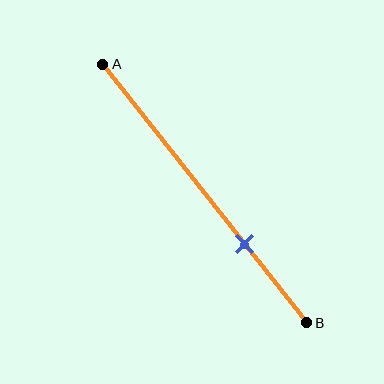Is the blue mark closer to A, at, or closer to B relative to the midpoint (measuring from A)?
The blue mark is closer to point B than the midpoint of segment AB.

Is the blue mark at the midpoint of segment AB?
No, the mark is at about 70% from A, not at the 50% midpoint.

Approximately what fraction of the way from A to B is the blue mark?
The blue mark is approximately 70% of the way from A to B.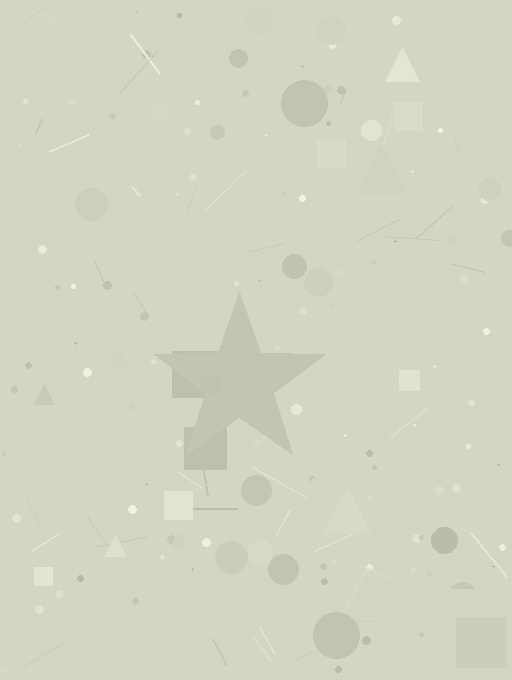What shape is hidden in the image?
A star is hidden in the image.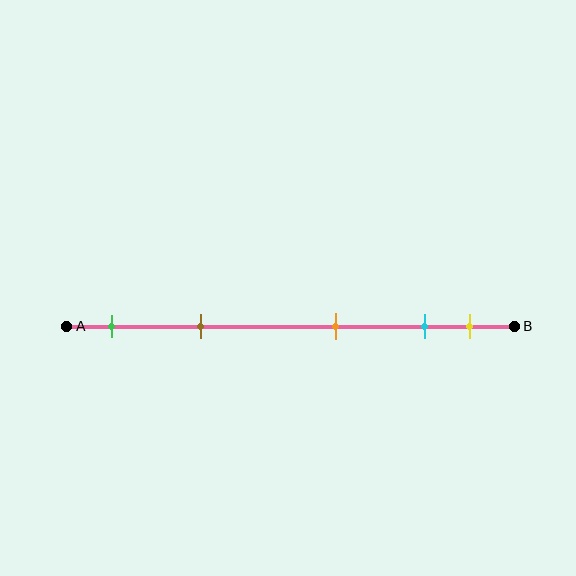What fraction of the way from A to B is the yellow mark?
The yellow mark is approximately 90% (0.9) of the way from A to B.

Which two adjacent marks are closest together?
The cyan and yellow marks are the closest adjacent pair.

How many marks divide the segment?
There are 5 marks dividing the segment.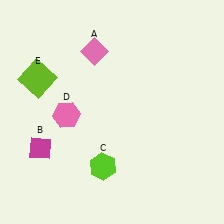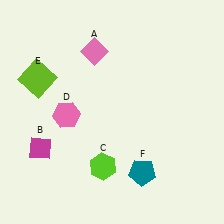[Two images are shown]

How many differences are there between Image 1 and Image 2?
There is 1 difference between the two images.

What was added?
A teal pentagon (F) was added in Image 2.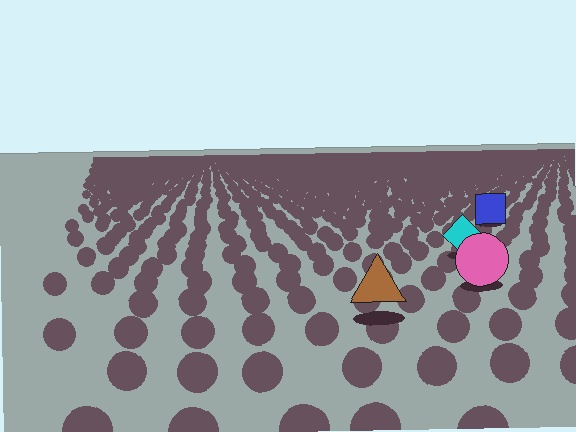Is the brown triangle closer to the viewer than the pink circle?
Yes. The brown triangle is closer — you can tell from the texture gradient: the ground texture is coarser near it.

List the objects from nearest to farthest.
From nearest to farthest: the brown triangle, the pink circle, the cyan diamond, the blue square.